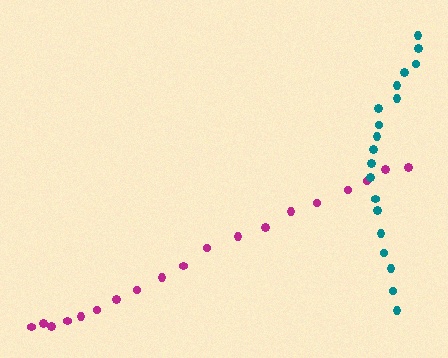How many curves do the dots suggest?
There are 2 distinct paths.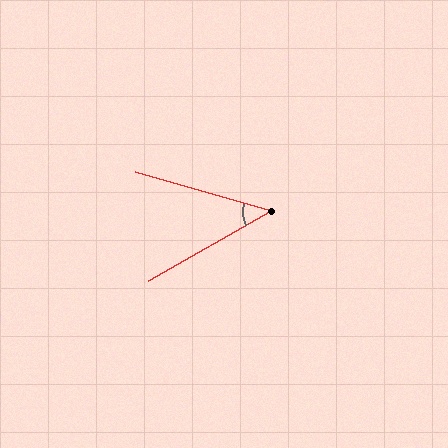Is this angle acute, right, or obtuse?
It is acute.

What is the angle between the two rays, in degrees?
Approximately 45 degrees.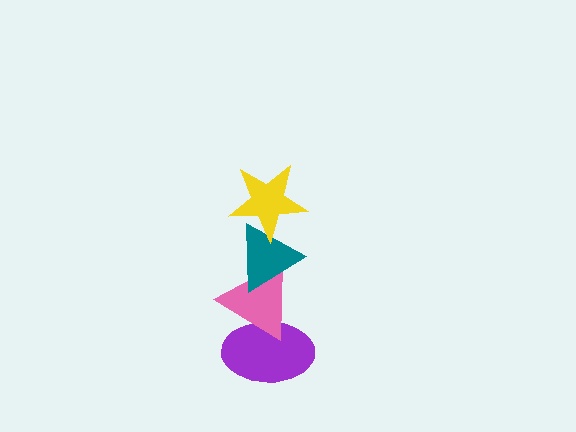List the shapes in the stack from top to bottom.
From top to bottom: the yellow star, the teal triangle, the pink triangle, the purple ellipse.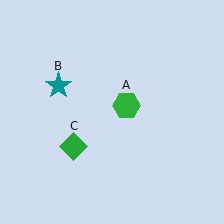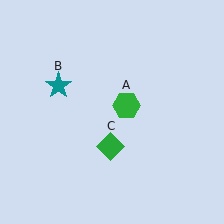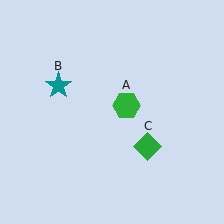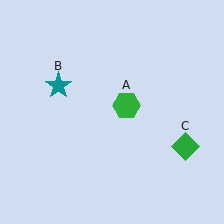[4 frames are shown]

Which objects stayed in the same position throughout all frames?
Green hexagon (object A) and teal star (object B) remained stationary.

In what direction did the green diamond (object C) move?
The green diamond (object C) moved right.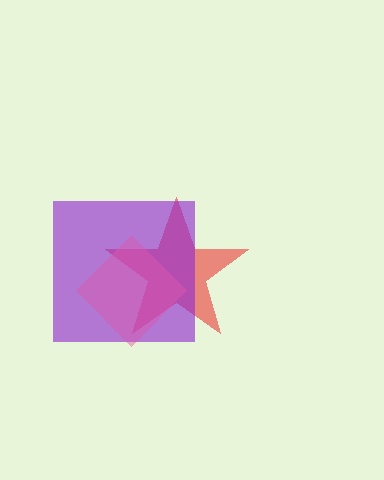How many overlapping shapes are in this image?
There are 3 overlapping shapes in the image.